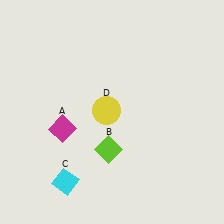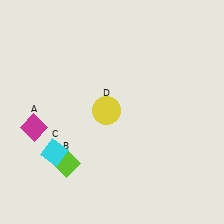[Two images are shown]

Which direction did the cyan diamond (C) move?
The cyan diamond (C) moved up.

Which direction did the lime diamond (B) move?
The lime diamond (B) moved left.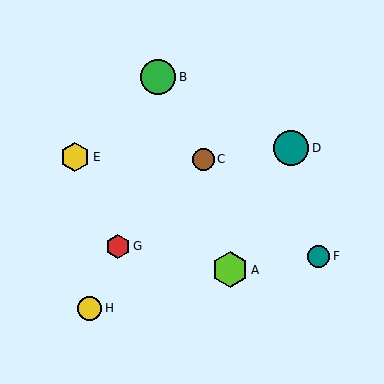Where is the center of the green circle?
The center of the green circle is at (158, 77).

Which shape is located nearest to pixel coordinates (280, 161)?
The teal circle (labeled D) at (291, 148) is nearest to that location.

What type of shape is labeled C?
Shape C is a brown circle.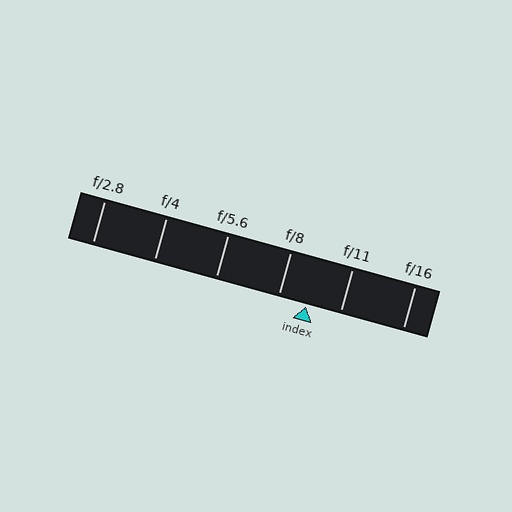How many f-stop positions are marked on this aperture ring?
There are 6 f-stop positions marked.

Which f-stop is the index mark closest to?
The index mark is closest to f/8.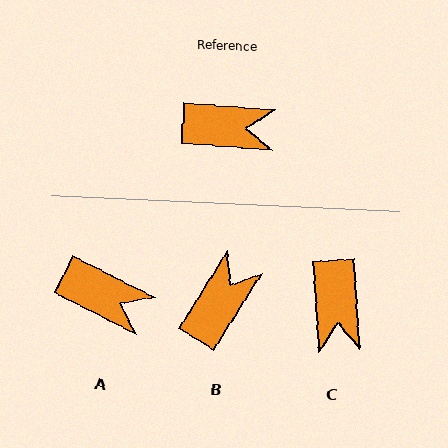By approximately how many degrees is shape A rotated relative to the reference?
Approximately 23 degrees clockwise.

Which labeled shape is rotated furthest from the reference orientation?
C, about 82 degrees away.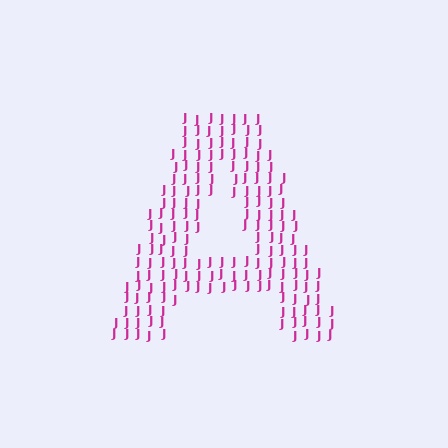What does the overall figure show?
The overall figure shows the letter A.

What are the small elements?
The small elements are letter J's.